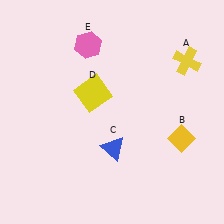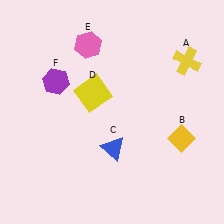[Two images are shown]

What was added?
A purple hexagon (F) was added in Image 2.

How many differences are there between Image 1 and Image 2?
There is 1 difference between the two images.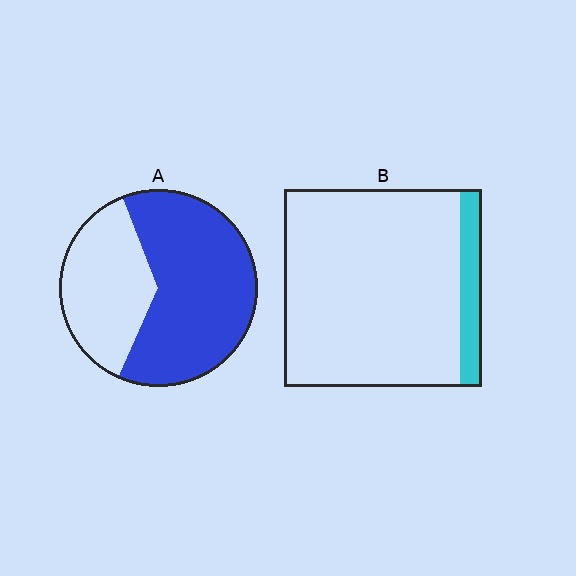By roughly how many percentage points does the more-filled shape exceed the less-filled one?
By roughly 50 percentage points (A over B).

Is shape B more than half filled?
No.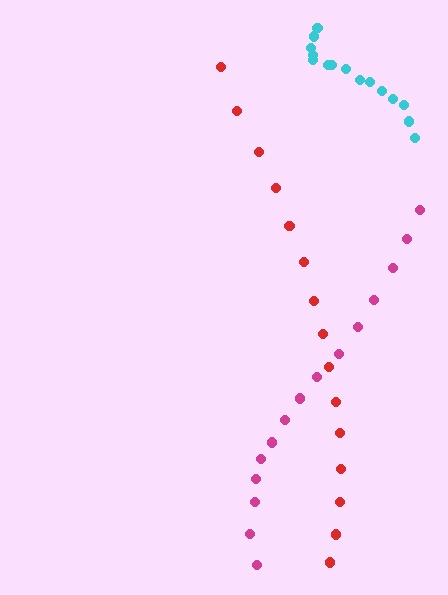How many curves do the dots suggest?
There are 3 distinct paths.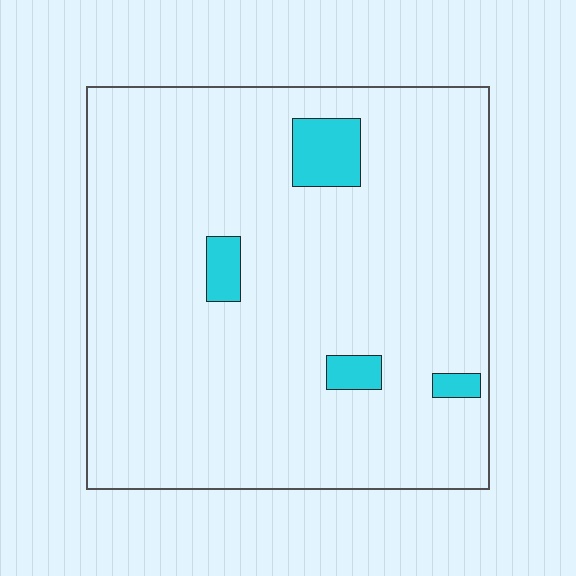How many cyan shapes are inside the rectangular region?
4.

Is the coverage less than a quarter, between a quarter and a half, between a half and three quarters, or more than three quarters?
Less than a quarter.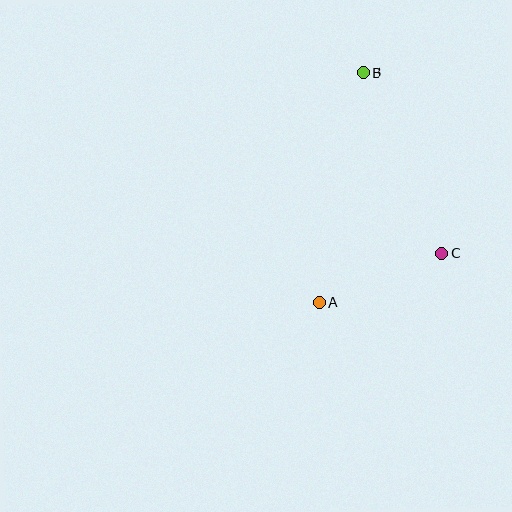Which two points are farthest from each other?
Points A and B are farthest from each other.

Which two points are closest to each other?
Points A and C are closest to each other.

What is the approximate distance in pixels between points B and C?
The distance between B and C is approximately 197 pixels.